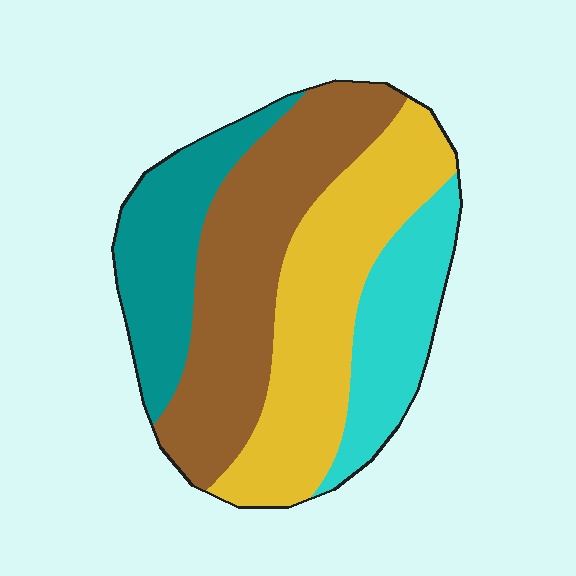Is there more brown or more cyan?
Brown.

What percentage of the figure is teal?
Teal covers about 20% of the figure.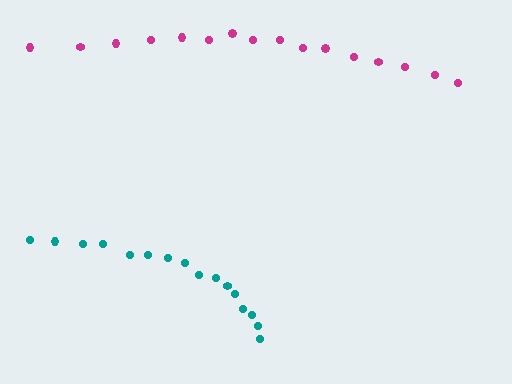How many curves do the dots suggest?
There are 2 distinct paths.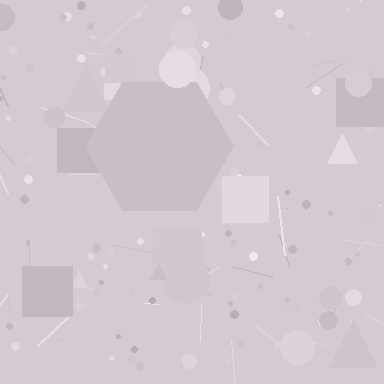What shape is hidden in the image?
A hexagon is hidden in the image.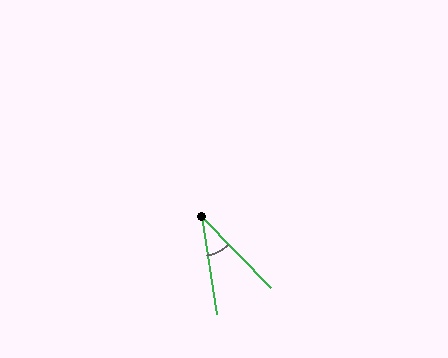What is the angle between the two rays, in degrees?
Approximately 36 degrees.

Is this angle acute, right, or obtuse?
It is acute.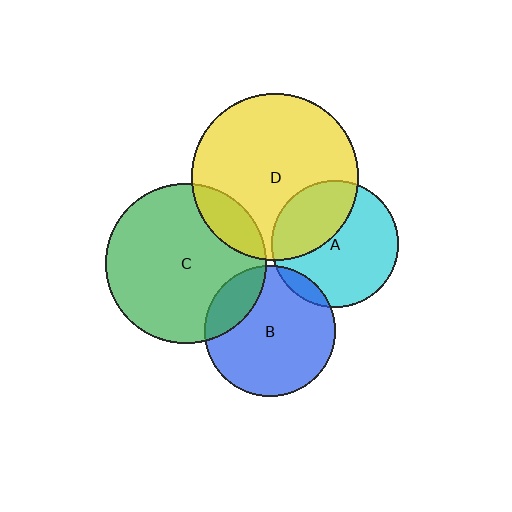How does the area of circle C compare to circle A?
Approximately 1.6 times.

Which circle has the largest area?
Circle D (yellow).